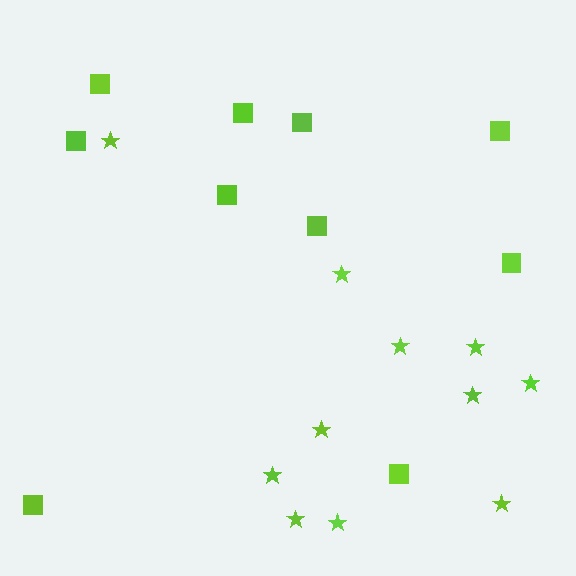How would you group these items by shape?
There are 2 groups: one group of stars (11) and one group of squares (10).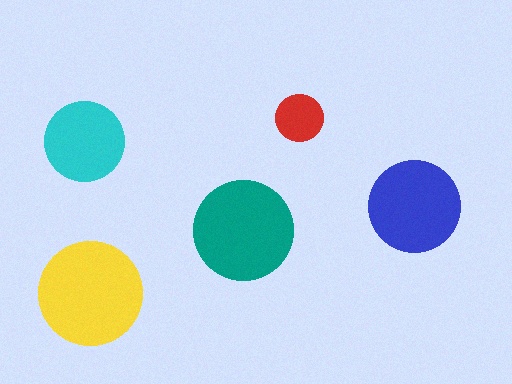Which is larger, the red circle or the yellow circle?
The yellow one.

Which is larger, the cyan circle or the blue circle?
The blue one.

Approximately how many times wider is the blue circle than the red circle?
About 2 times wider.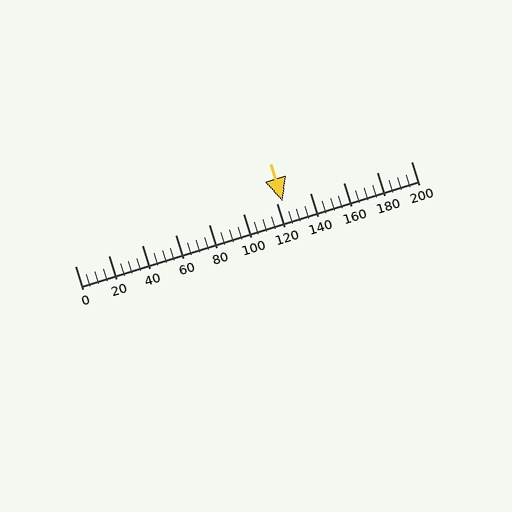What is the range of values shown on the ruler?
The ruler shows values from 0 to 200.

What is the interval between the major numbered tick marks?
The major tick marks are spaced 20 units apart.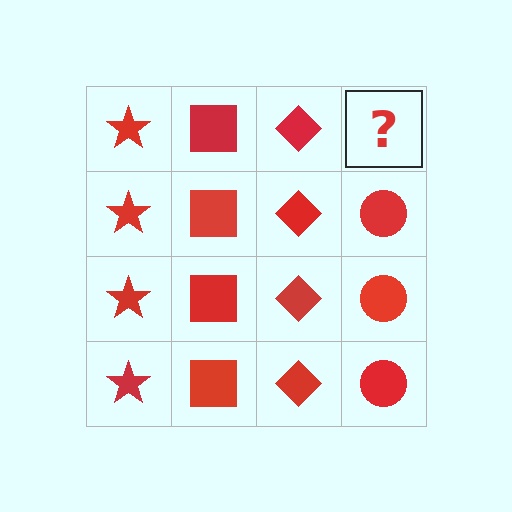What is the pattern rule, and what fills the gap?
The rule is that each column has a consistent shape. The gap should be filled with a red circle.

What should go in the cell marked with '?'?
The missing cell should contain a red circle.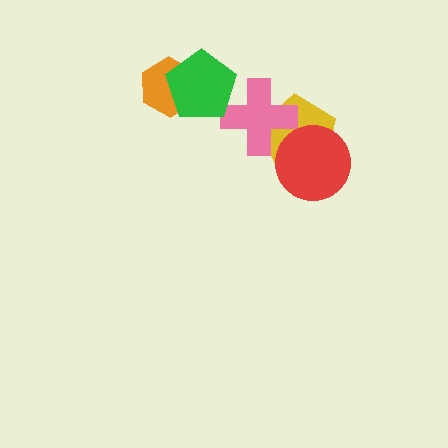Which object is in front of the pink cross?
The green pentagon is in front of the pink cross.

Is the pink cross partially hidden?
Yes, it is partially covered by another shape.